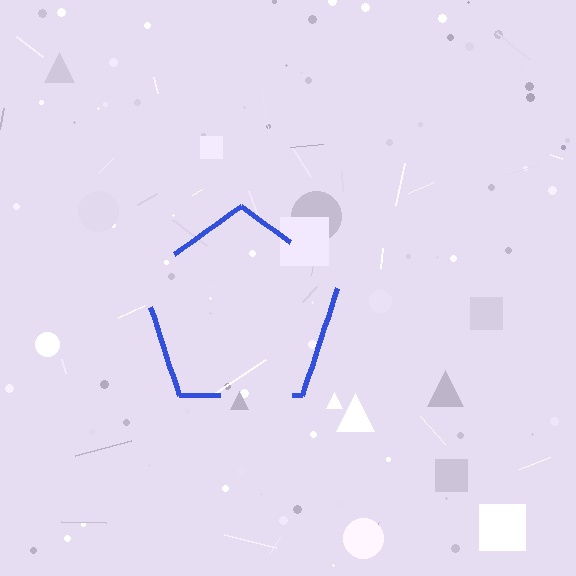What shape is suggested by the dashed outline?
The dashed outline suggests a pentagon.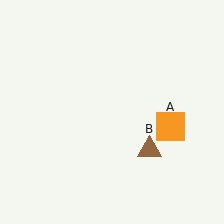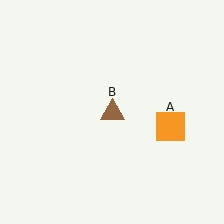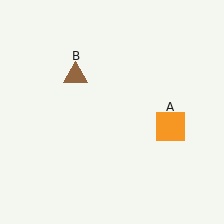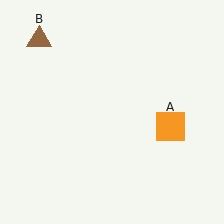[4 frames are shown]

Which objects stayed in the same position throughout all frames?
Orange square (object A) remained stationary.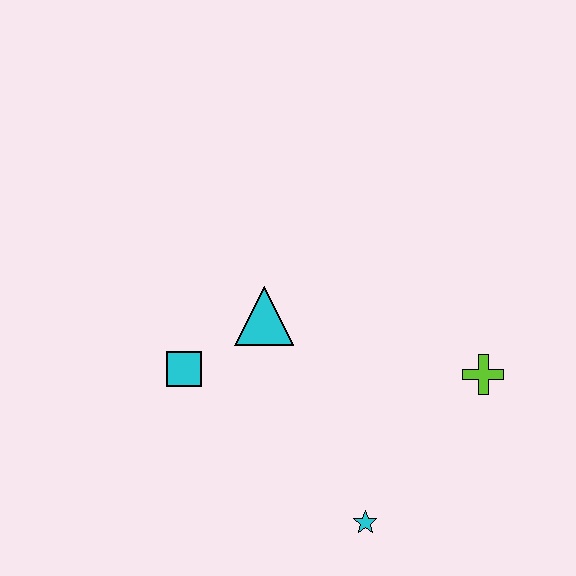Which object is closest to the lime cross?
The cyan star is closest to the lime cross.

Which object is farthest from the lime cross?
The cyan square is farthest from the lime cross.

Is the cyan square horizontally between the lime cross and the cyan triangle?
No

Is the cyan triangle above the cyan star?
Yes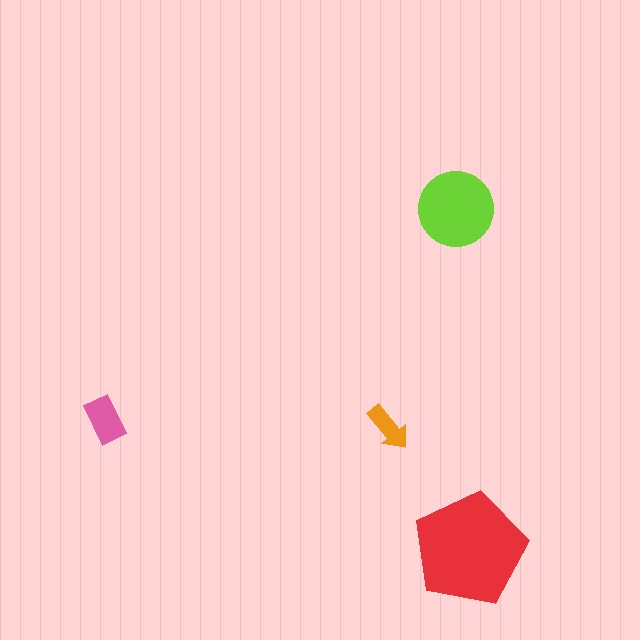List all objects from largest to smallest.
The red pentagon, the lime circle, the pink rectangle, the orange arrow.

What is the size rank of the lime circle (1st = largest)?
2nd.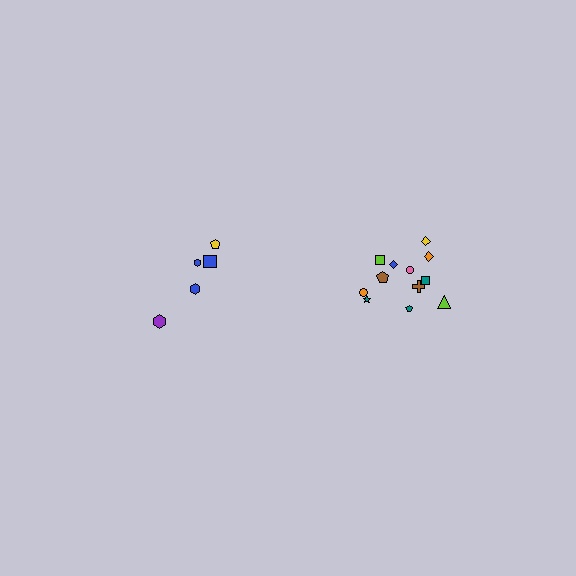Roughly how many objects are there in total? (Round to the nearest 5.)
Roughly 15 objects in total.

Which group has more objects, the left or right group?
The right group.